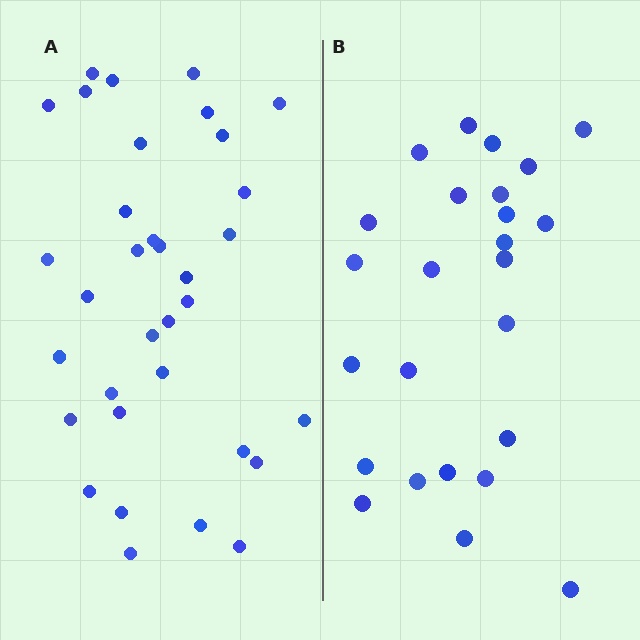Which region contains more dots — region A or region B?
Region A (the left region) has more dots.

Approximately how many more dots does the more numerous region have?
Region A has roughly 8 or so more dots than region B.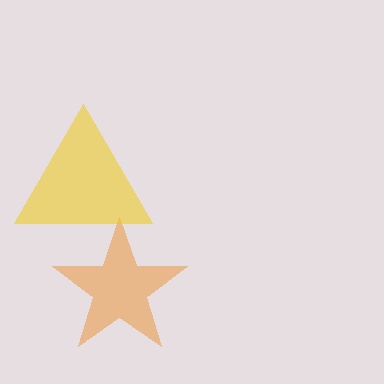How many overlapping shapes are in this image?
There are 2 overlapping shapes in the image.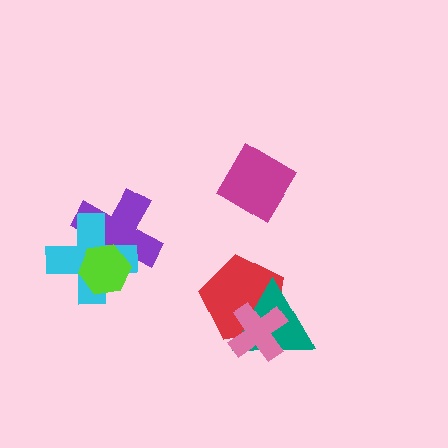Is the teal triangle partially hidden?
Yes, it is partially covered by another shape.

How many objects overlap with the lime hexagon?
2 objects overlap with the lime hexagon.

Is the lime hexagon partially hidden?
No, no other shape covers it.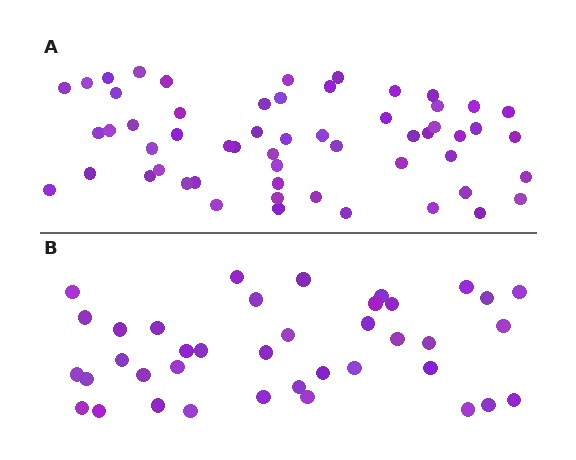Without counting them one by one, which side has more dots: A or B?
Region A (the top region) has more dots.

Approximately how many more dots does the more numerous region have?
Region A has approximately 15 more dots than region B.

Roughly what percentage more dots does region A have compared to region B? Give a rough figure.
About 45% more.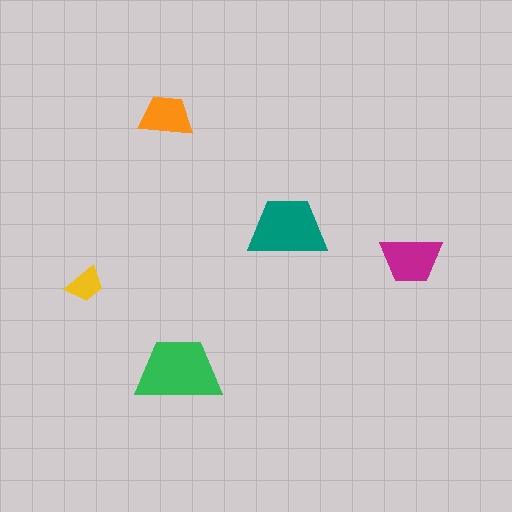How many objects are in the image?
There are 5 objects in the image.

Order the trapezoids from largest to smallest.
the green one, the teal one, the magenta one, the orange one, the yellow one.